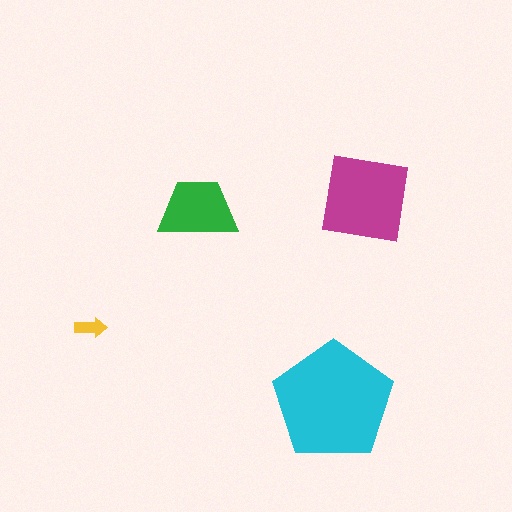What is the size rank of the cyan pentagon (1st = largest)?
1st.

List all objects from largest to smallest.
The cyan pentagon, the magenta square, the green trapezoid, the yellow arrow.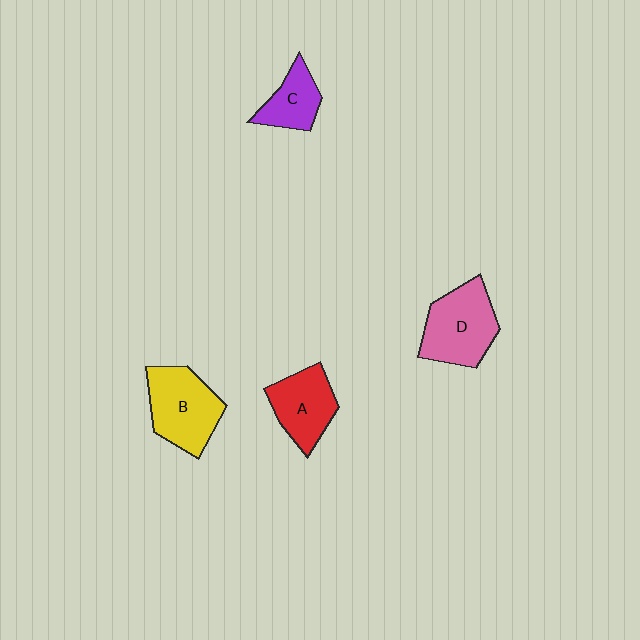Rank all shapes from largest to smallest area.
From largest to smallest: B (yellow), D (pink), A (red), C (purple).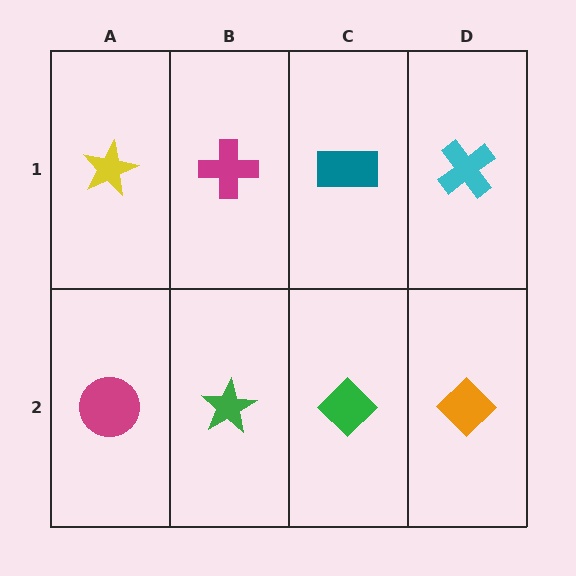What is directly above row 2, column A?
A yellow star.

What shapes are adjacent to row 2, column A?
A yellow star (row 1, column A), a green star (row 2, column B).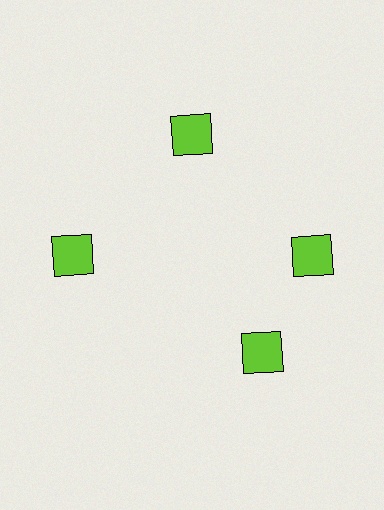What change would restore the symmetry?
The symmetry would be restored by rotating it back into even spacing with its neighbors so that all 4 squares sit at equal angles and equal distance from the center.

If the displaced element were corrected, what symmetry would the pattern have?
It would have 4-fold rotational symmetry — the pattern would map onto itself every 90 degrees.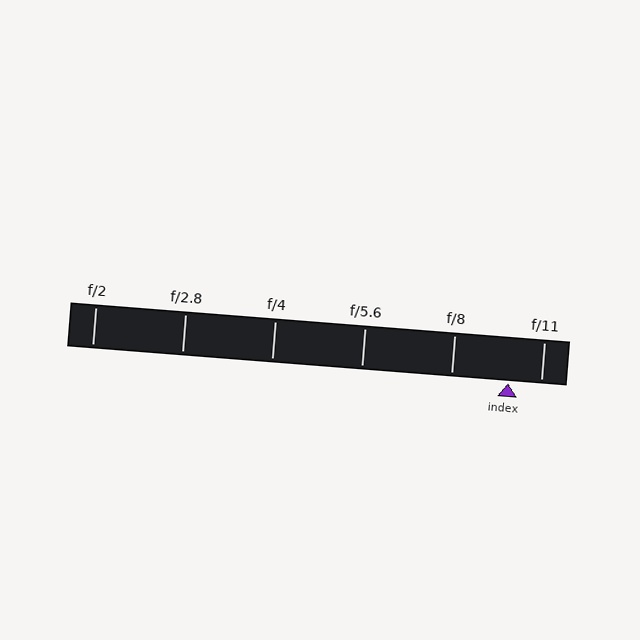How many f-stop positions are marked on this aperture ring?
There are 6 f-stop positions marked.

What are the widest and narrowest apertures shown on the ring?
The widest aperture shown is f/2 and the narrowest is f/11.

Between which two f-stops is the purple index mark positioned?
The index mark is between f/8 and f/11.